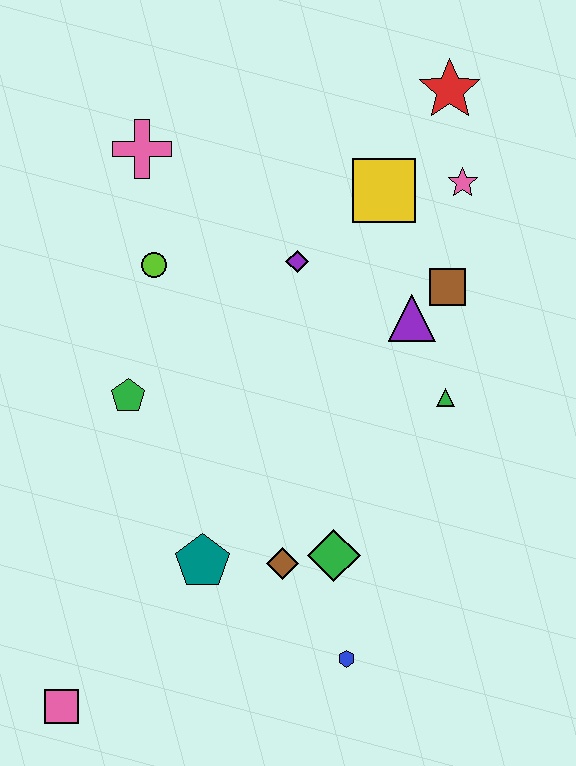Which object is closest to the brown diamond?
The green diamond is closest to the brown diamond.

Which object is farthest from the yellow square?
The pink square is farthest from the yellow square.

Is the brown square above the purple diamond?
No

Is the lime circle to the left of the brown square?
Yes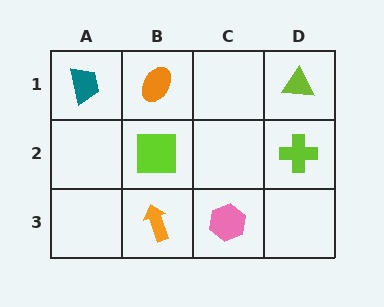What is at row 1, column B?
An orange ellipse.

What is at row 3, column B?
An orange arrow.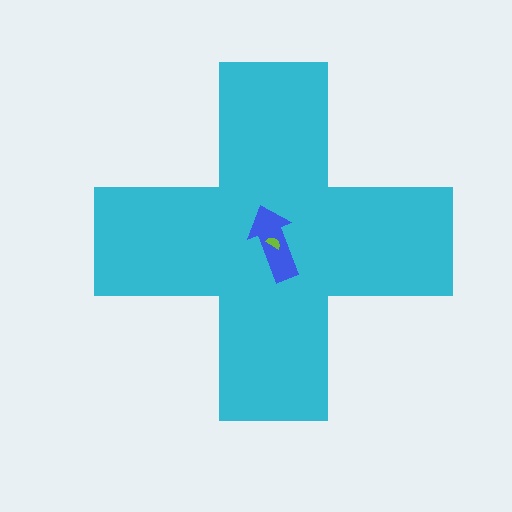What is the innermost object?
The lime semicircle.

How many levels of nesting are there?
3.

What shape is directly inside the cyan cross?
The blue arrow.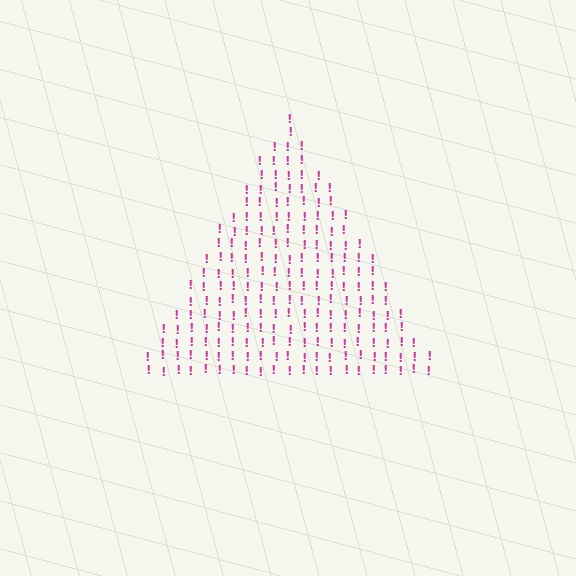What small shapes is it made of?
It is made of small exclamation marks.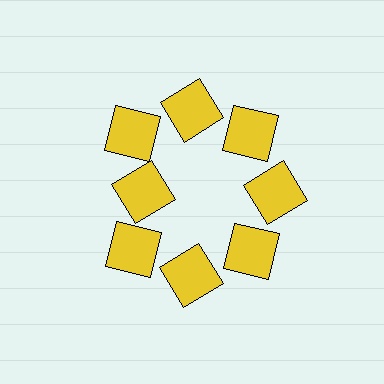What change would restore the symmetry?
The symmetry would be restored by moving it outward, back onto the ring so that all 8 squares sit at equal angles and equal distance from the center.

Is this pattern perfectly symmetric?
No. The 8 yellow squares are arranged in a ring, but one element near the 9 o'clock position is pulled inward toward the center, breaking the 8-fold rotational symmetry.